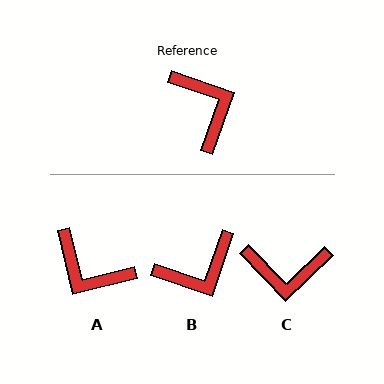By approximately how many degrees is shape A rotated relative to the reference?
Approximately 147 degrees clockwise.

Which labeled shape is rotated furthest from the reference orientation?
A, about 147 degrees away.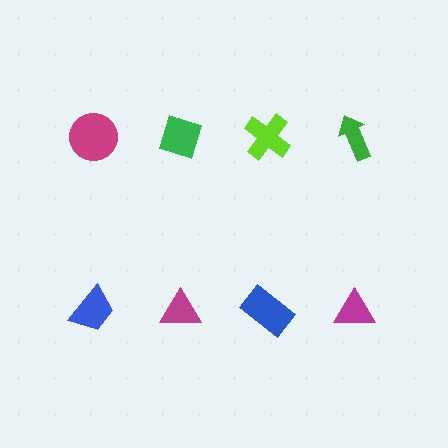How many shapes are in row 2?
4 shapes.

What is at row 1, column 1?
A magenta circle.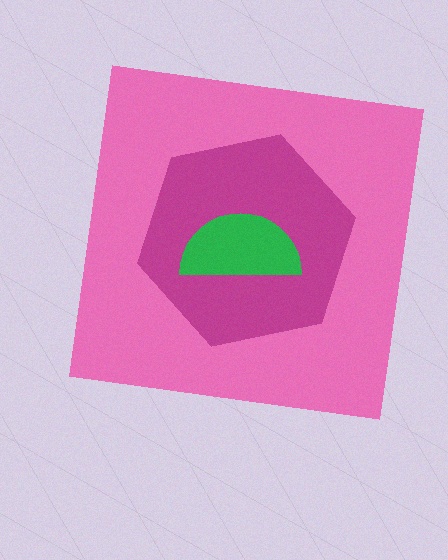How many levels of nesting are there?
3.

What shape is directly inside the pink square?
The magenta hexagon.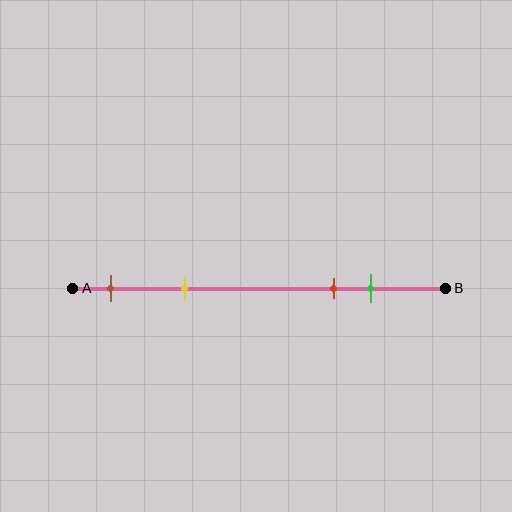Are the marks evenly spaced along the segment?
No, the marks are not evenly spaced.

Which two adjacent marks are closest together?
The red and green marks are the closest adjacent pair.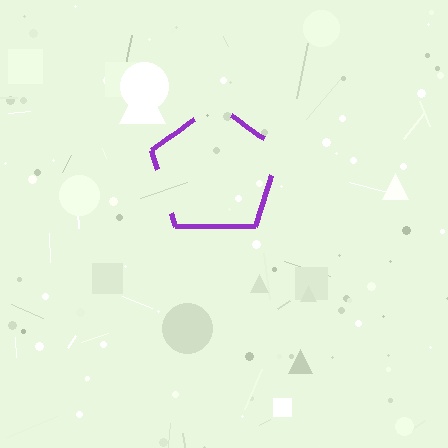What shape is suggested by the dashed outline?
The dashed outline suggests a pentagon.